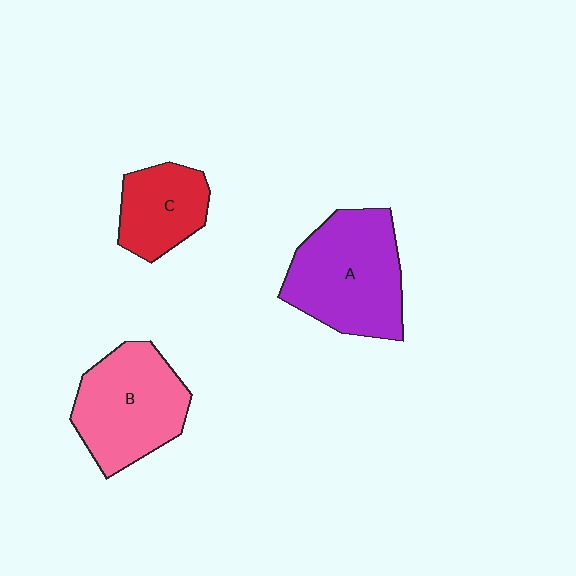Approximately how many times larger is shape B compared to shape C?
Approximately 1.6 times.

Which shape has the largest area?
Shape A (purple).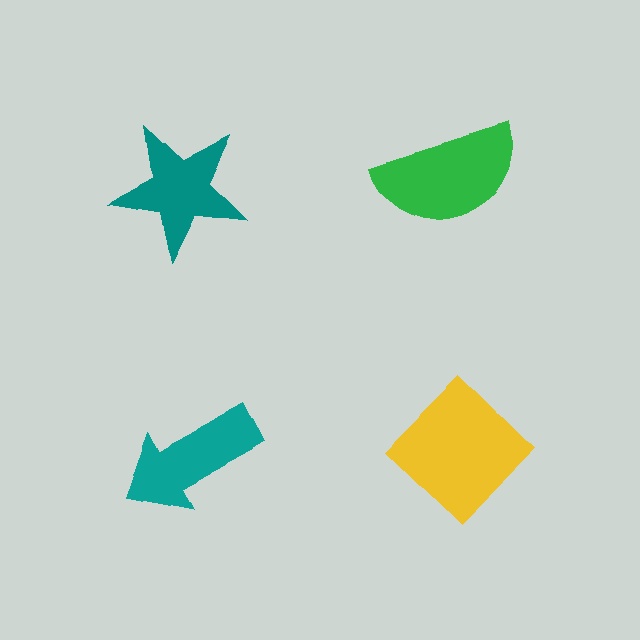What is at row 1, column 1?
A teal star.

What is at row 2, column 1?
A teal arrow.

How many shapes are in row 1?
2 shapes.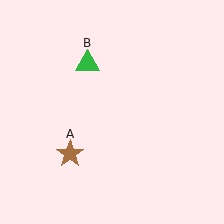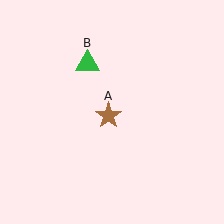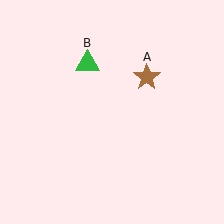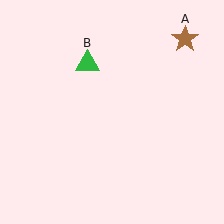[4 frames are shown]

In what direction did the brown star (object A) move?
The brown star (object A) moved up and to the right.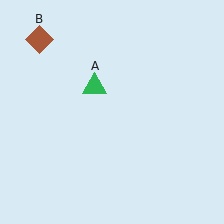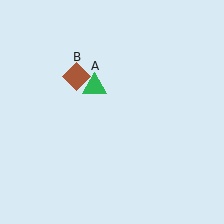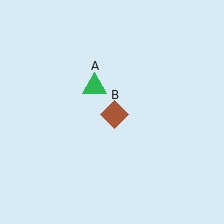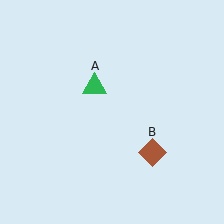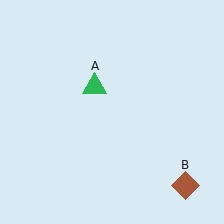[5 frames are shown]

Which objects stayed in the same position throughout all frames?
Green triangle (object A) remained stationary.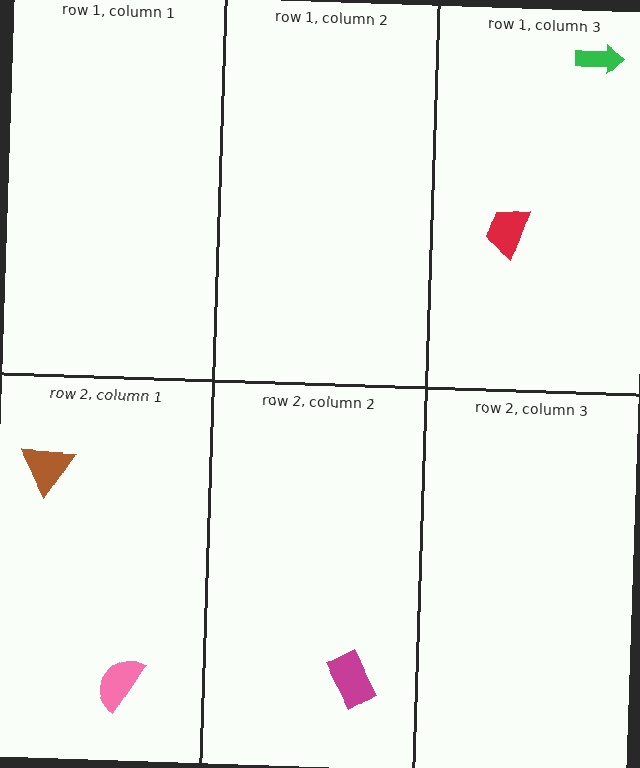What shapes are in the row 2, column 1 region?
The brown triangle, the pink semicircle.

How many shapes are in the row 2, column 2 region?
1.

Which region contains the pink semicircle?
The row 2, column 1 region.